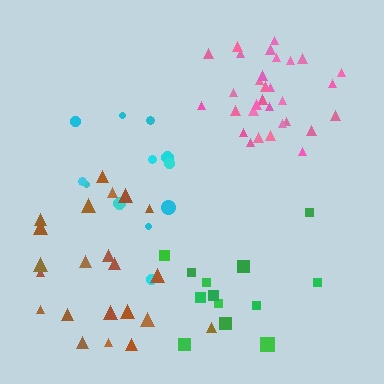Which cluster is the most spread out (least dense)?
Green.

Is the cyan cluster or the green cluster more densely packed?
Cyan.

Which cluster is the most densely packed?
Pink.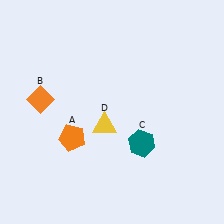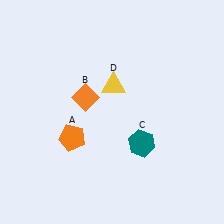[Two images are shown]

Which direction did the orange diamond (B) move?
The orange diamond (B) moved right.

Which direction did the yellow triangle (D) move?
The yellow triangle (D) moved up.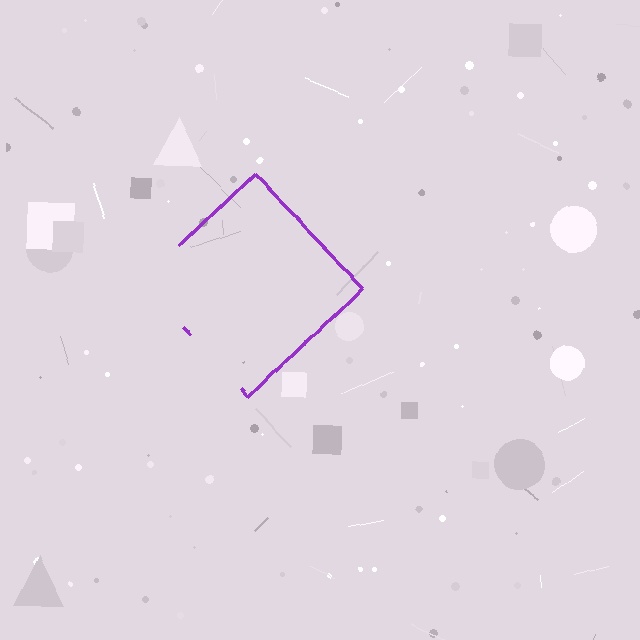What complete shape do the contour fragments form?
The contour fragments form a diamond.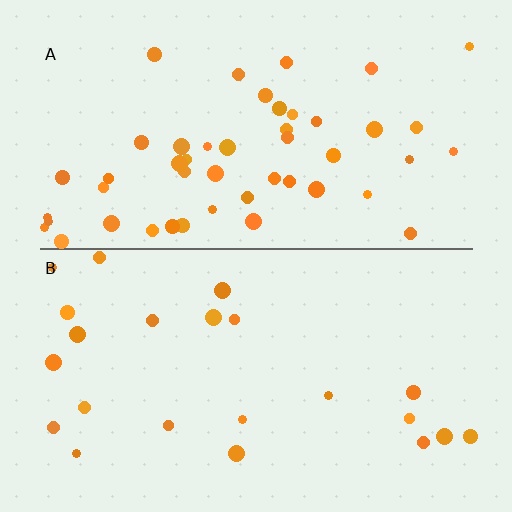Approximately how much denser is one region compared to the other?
Approximately 2.1× — region A over region B.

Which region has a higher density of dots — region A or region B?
A (the top).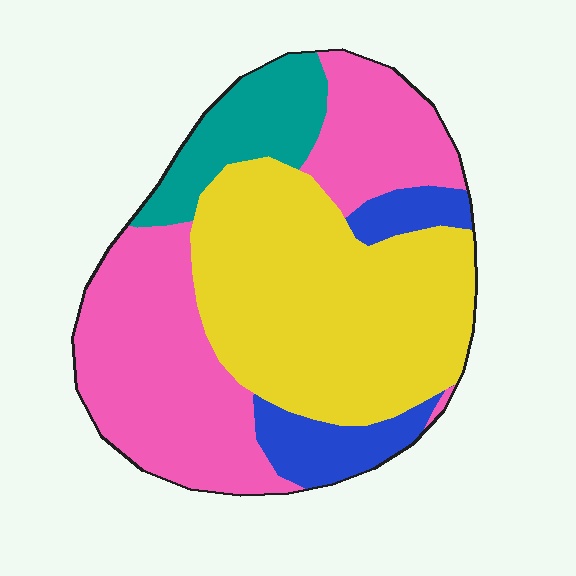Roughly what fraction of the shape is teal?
Teal covers around 10% of the shape.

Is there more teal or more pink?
Pink.